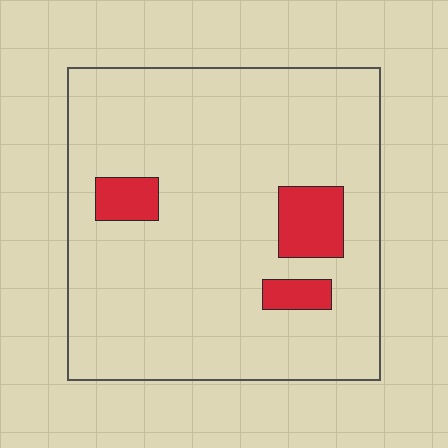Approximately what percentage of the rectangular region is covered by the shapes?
Approximately 10%.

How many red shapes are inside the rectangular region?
3.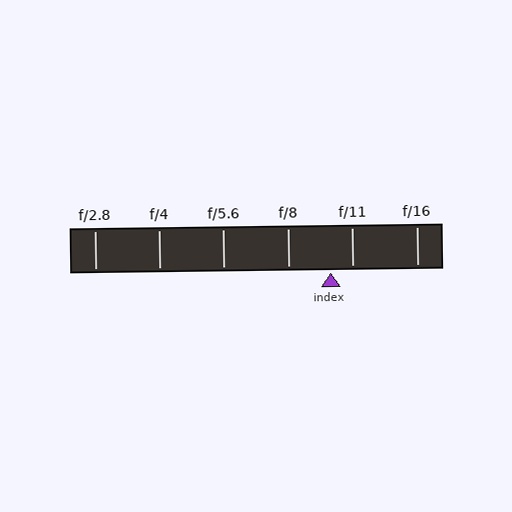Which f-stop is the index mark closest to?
The index mark is closest to f/11.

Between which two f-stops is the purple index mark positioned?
The index mark is between f/8 and f/11.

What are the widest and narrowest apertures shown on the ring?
The widest aperture shown is f/2.8 and the narrowest is f/16.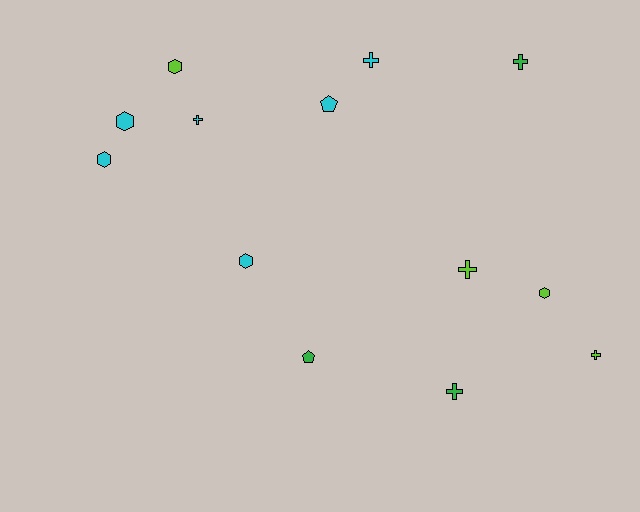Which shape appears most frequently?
Cross, with 6 objects.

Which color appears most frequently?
Cyan, with 6 objects.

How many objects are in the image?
There are 13 objects.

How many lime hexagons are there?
There are 2 lime hexagons.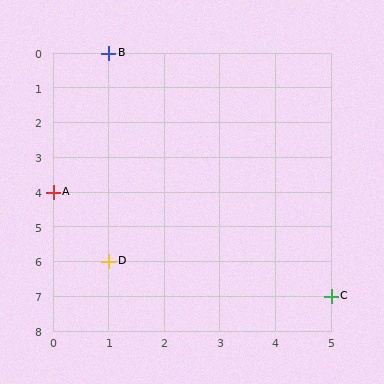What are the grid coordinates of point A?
Point A is at grid coordinates (0, 4).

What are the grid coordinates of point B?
Point B is at grid coordinates (1, 0).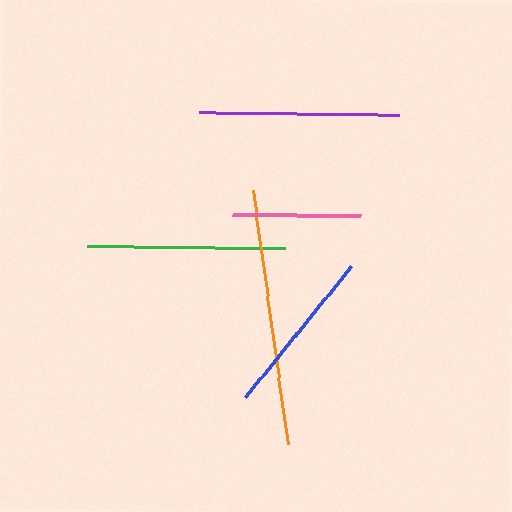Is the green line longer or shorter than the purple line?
The purple line is longer than the green line.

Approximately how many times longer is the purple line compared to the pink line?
The purple line is approximately 1.6 times the length of the pink line.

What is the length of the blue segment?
The blue segment is approximately 168 pixels long.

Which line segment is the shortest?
The pink line is the shortest at approximately 128 pixels.